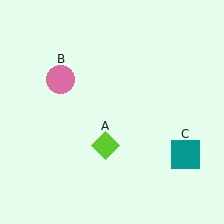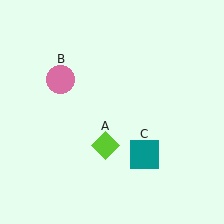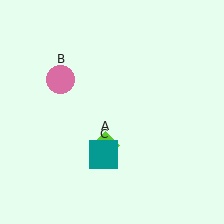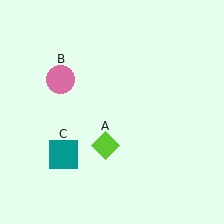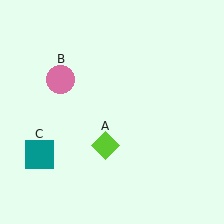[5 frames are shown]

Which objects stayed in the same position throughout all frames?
Lime diamond (object A) and pink circle (object B) remained stationary.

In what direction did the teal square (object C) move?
The teal square (object C) moved left.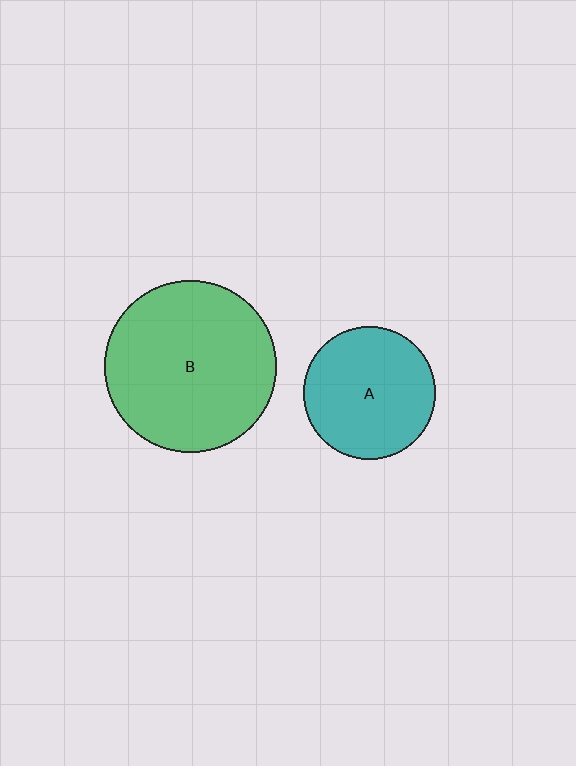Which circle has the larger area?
Circle B (green).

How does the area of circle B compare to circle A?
Approximately 1.7 times.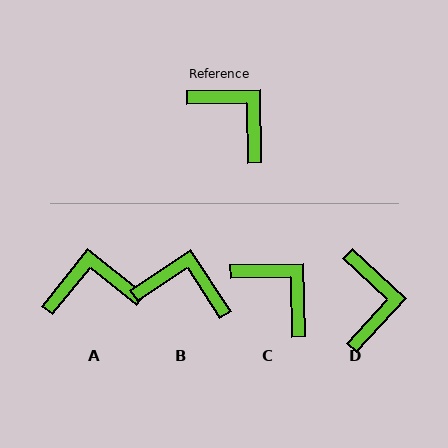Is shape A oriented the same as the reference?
No, it is off by about 50 degrees.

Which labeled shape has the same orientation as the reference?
C.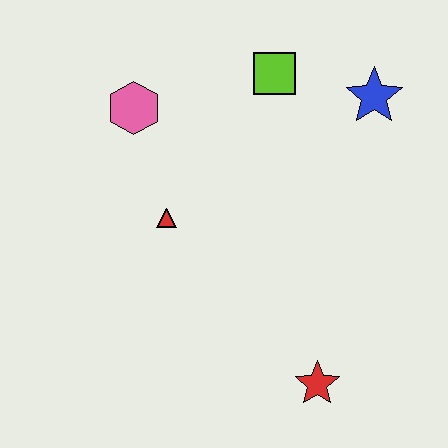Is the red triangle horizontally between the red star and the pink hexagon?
Yes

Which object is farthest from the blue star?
The red star is farthest from the blue star.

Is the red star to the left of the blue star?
Yes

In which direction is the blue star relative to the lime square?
The blue star is to the right of the lime square.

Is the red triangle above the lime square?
No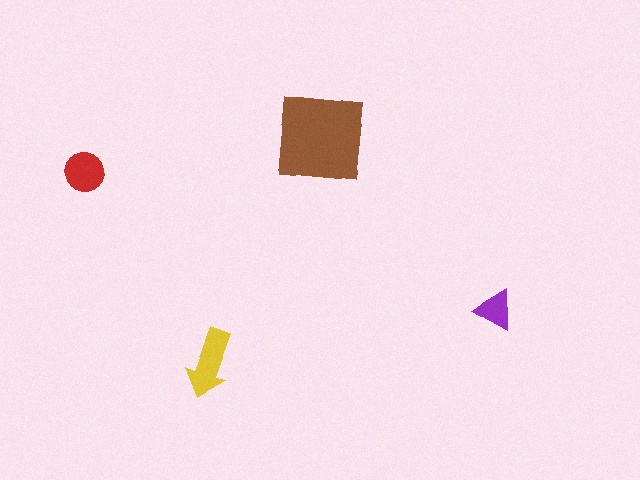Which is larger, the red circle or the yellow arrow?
The yellow arrow.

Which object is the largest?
The brown square.